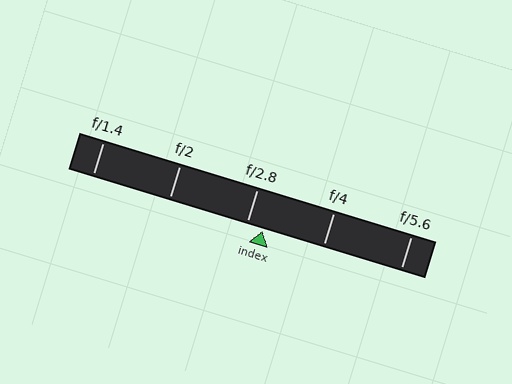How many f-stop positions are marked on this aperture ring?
There are 5 f-stop positions marked.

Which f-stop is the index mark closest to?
The index mark is closest to f/2.8.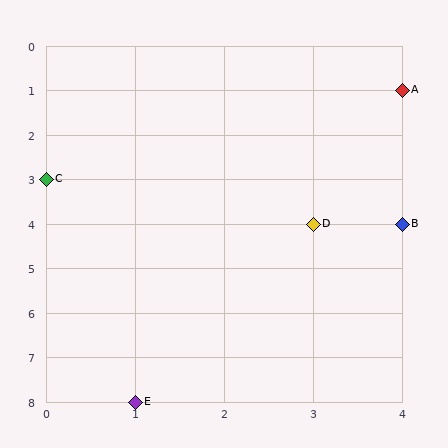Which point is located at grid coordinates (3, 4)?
Point D is at (3, 4).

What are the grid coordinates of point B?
Point B is at grid coordinates (4, 4).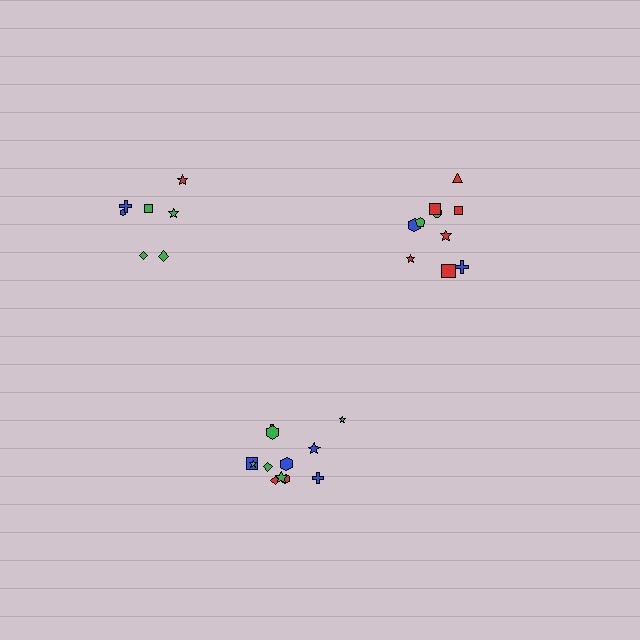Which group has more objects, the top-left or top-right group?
The top-right group.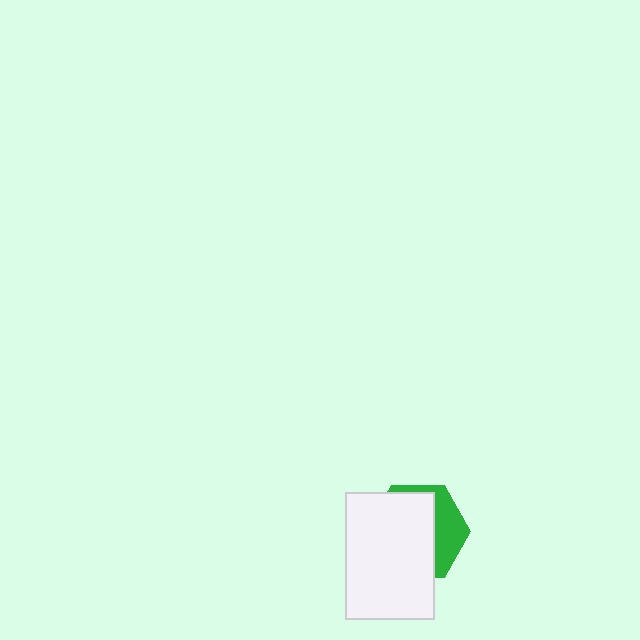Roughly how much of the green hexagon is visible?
A small part of it is visible (roughly 32%).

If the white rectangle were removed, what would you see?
You would see the complete green hexagon.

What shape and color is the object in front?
The object in front is a white rectangle.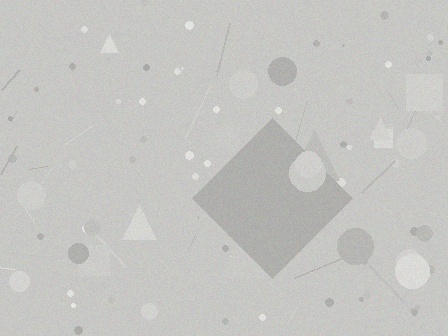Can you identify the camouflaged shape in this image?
The camouflaged shape is a diamond.